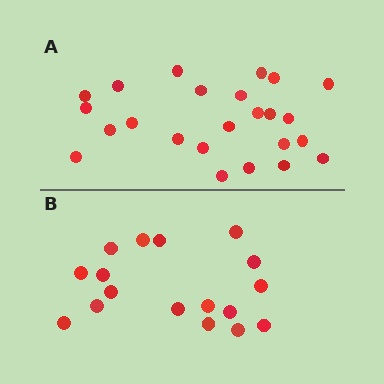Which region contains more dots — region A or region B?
Region A (the top region) has more dots.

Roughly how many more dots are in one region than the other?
Region A has roughly 8 or so more dots than region B.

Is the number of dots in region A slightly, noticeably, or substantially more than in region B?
Region A has noticeably more, but not dramatically so. The ratio is roughly 1.4 to 1.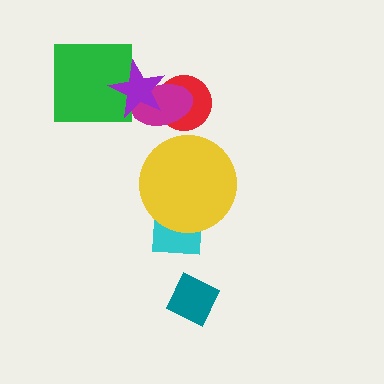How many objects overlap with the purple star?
3 objects overlap with the purple star.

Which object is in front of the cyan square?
The yellow circle is in front of the cyan square.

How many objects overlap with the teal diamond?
0 objects overlap with the teal diamond.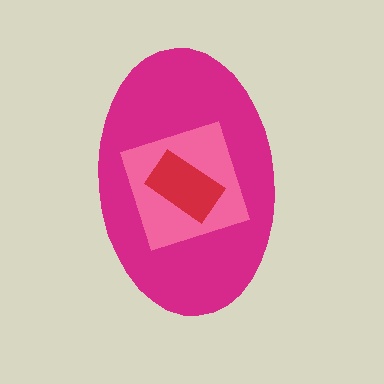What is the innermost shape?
The red rectangle.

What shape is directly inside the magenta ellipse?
The pink diamond.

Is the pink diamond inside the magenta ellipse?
Yes.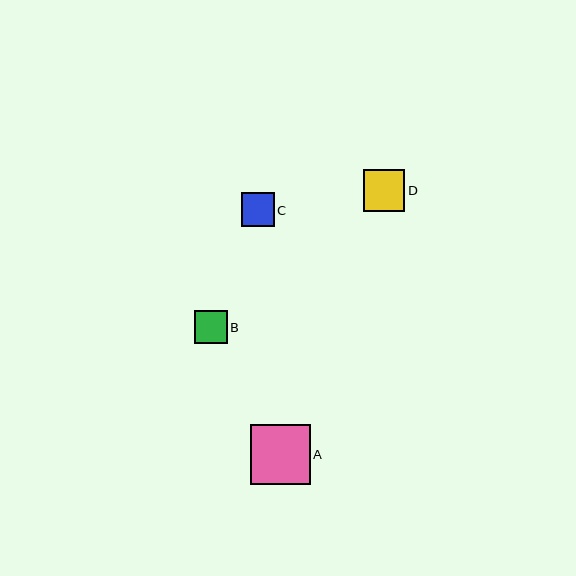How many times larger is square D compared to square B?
Square D is approximately 1.2 times the size of square B.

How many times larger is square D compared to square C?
Square D is approximately 1.3 times the size of square C.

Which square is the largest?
Square A is the largest with a size of approximately 60 pixels.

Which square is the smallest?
Square C is the smallest with a size of approximately 33 pixels.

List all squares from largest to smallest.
From largest to smallest: A, D, B, C.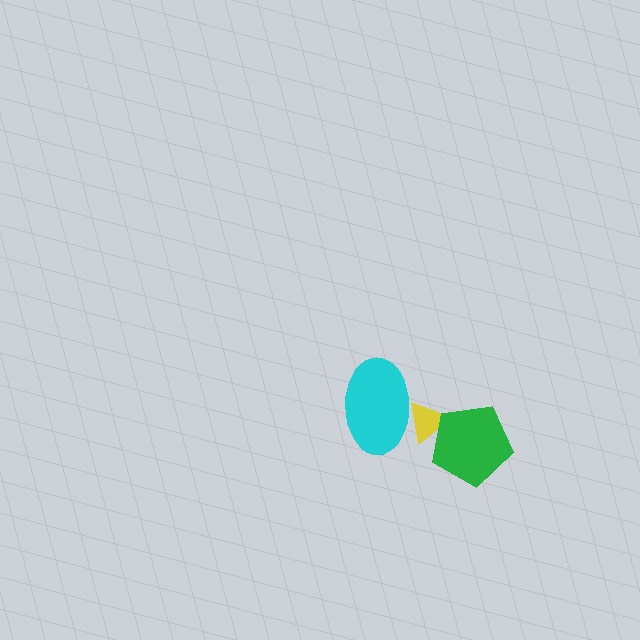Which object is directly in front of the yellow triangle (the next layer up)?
The cyan ellipse is directly in front of the yellow triangle.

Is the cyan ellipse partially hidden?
No, no other shape covers it.